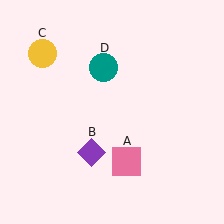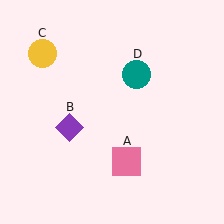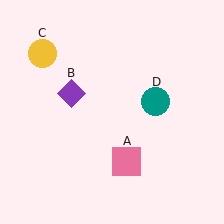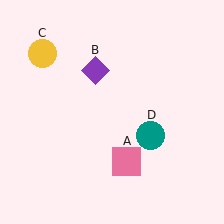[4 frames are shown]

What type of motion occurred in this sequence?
The purple diamond (object B), teal circle (object D) rotated clockwise around the center of the scene.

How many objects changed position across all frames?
2 objects changed position: purple diamond (object B), teal circle (object D).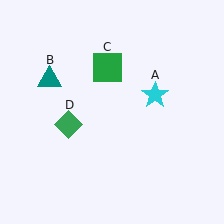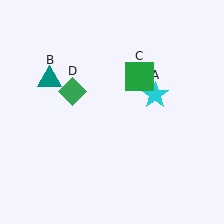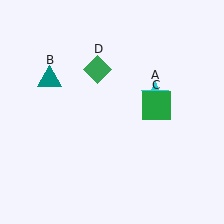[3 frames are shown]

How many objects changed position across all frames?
2 objects changed position: green square (object C), green diamond (object D).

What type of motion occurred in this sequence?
The green square (object C), green diamond (object D) rotated clockwise around the center of the scene.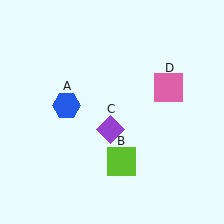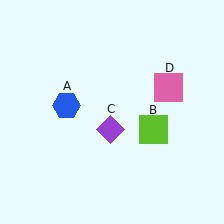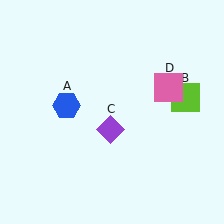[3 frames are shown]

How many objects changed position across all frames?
1 object changed position: lime square (object B).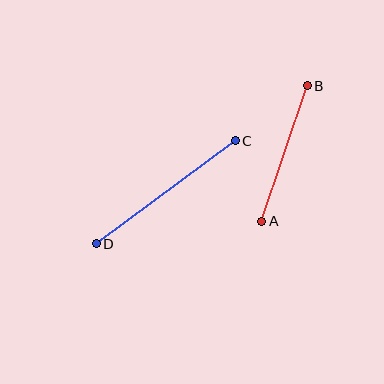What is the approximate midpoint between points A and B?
The midpoint is at approximately (284, 154) pixels.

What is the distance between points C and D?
The distance is approximately 173 pixels.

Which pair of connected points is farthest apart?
Points C and D are farthest apart.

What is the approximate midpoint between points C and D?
The midpoint is at approximately (166, 192) pixels.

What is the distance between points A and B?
The distance is approximately 143 pixels.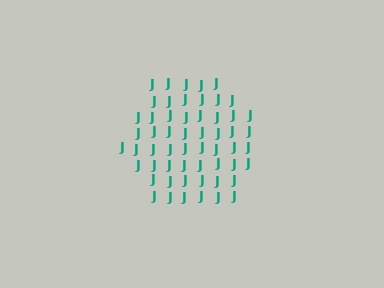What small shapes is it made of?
It is made of small letter J's.